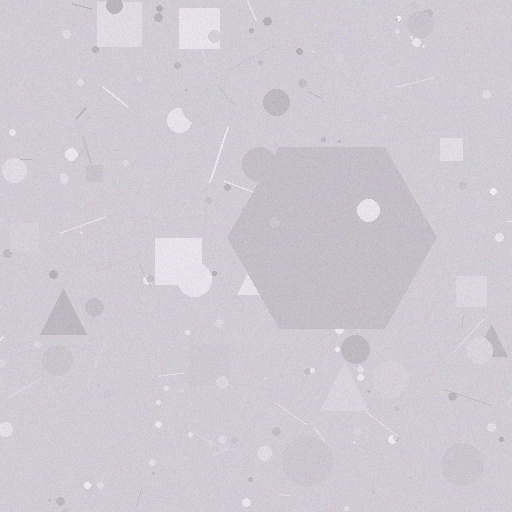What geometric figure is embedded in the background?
A hexagon is embedded in the background.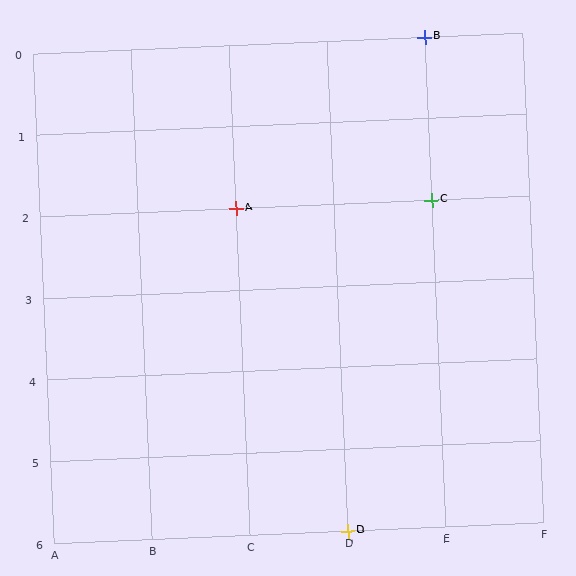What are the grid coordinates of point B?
Point B is at grid coordinates (E, 0).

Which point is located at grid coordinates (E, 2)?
Point C is at (E, 2).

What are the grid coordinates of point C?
Point C is at grid coordinates (E, 2).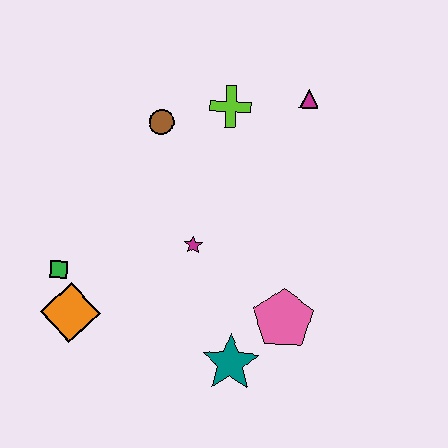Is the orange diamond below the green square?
Yes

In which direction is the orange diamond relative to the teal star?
The orange diamond is to the left of the teal star.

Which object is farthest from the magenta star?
The magenta triangle is farthest from the magenta star.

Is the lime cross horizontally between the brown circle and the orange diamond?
No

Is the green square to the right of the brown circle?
No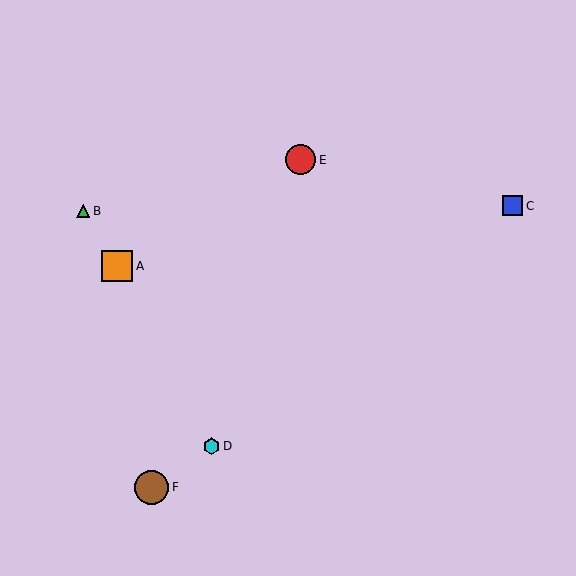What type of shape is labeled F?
Shape F is a brown circle.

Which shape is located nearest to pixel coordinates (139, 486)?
The brown circle (labeled F) at (151, 487) is nearest to that location.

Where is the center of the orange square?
The center of the orange square is at (117, 266).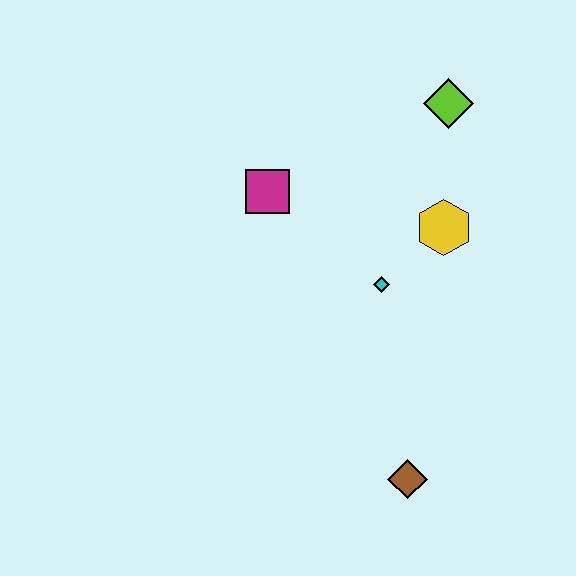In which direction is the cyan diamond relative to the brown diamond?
The cyan diamond is above the brown diamond.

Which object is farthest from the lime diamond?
The brown diamond is farthest from the lime diamond.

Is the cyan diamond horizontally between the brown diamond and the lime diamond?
No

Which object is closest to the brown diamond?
The cyan diamond is closest to the brown diamond.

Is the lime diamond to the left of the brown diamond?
No